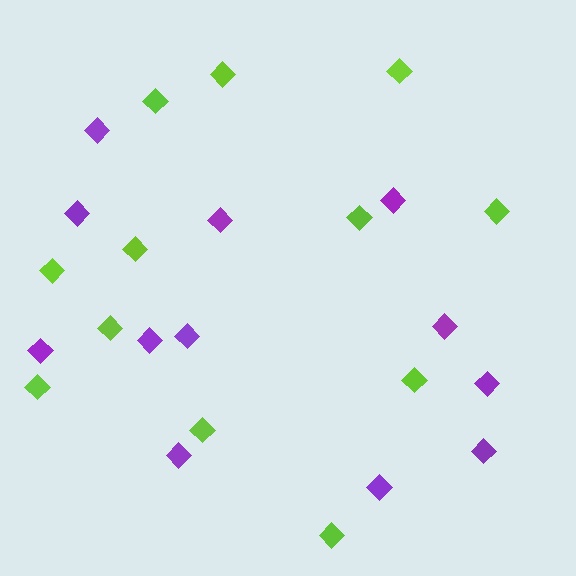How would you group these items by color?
There are 2 groups: one group of purple diamonds (12) and one group of lime diamonds (12).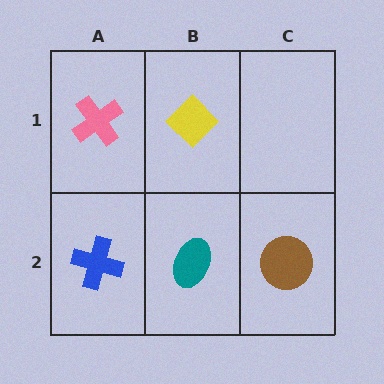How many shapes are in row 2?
3 shapes.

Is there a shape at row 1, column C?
No, that cell is empty.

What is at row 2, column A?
A blue cross.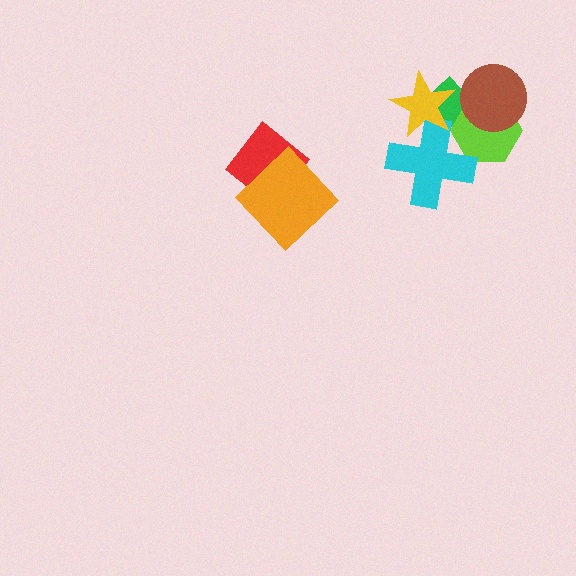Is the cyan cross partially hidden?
Yes, it is partially covered by another shape.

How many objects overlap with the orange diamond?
1 object overlaps with the orange diamond.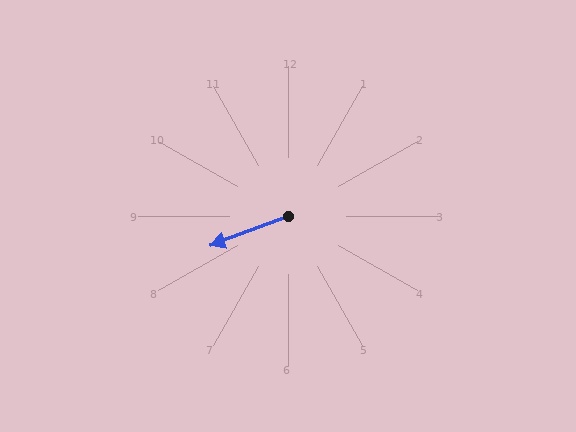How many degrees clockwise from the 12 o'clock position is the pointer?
Approximately 249 degrees.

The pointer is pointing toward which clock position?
Roughly 8 o'clock.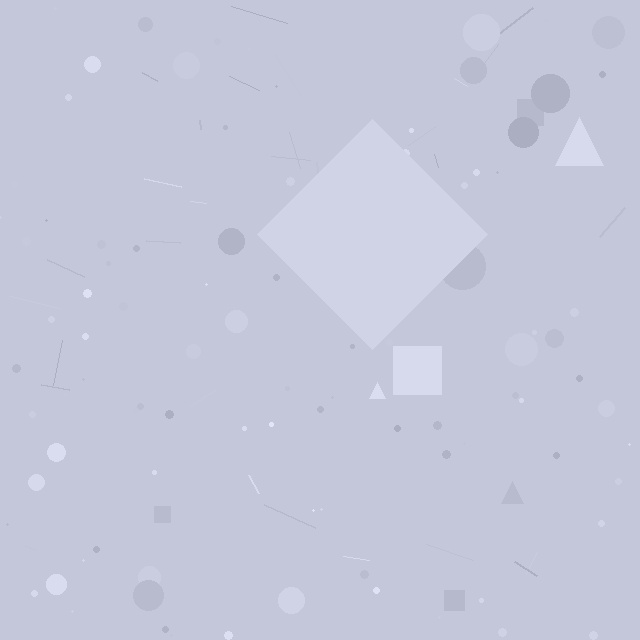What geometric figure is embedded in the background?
A diamond is embedded in the background.